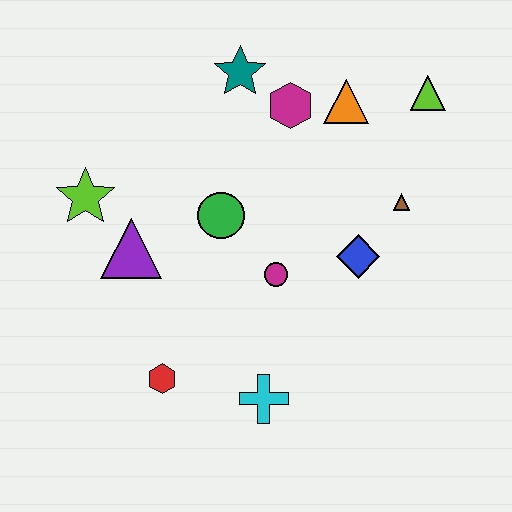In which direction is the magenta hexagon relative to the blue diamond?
The magenta hexagon is above the blue diamond.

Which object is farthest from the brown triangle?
The lime star is farthest from the brown triangle.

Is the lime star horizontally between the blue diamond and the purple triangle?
No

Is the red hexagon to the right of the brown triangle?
No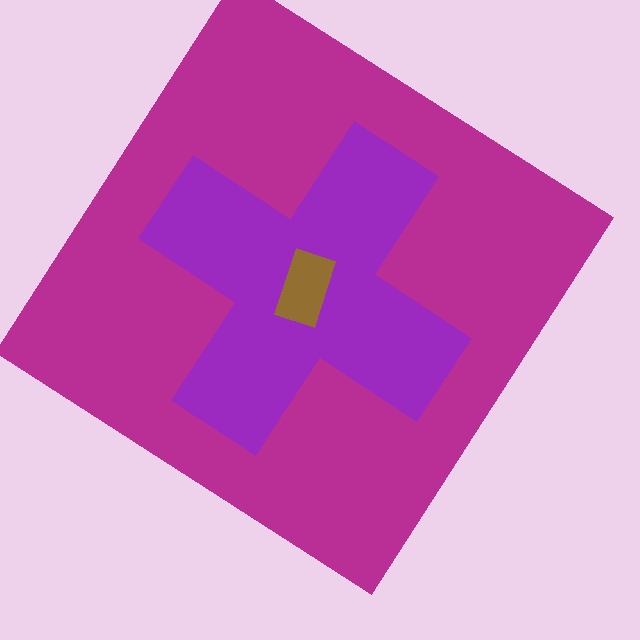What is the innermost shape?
The brown rectangle.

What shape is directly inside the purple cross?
The brown rectangle.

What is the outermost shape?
The magenta diamond.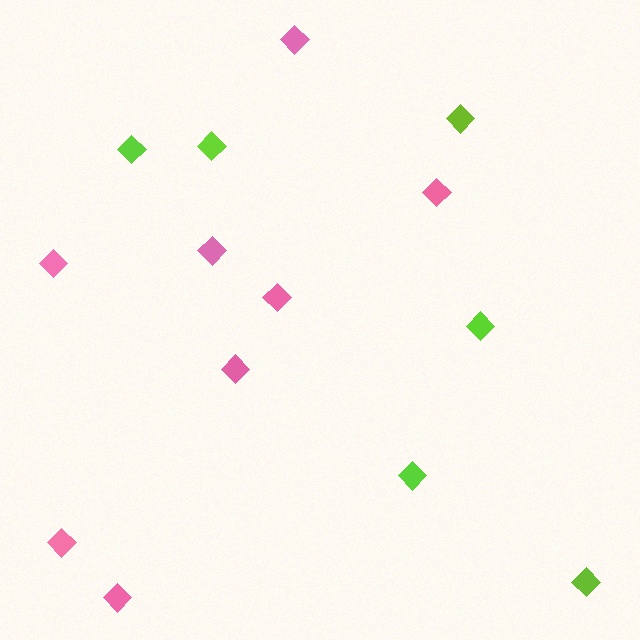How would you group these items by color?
There are 2 groups: one group of pink diamonds (8) and one group of lime diamonds (6).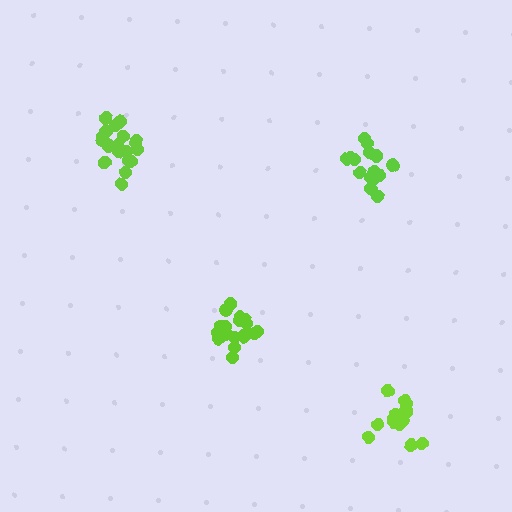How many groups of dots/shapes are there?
There are 4 groups.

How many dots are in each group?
Group 1: 19 dots, Group 2: 15 dots, Group 3: 19 dots, Group 4: 16 dots (69 total).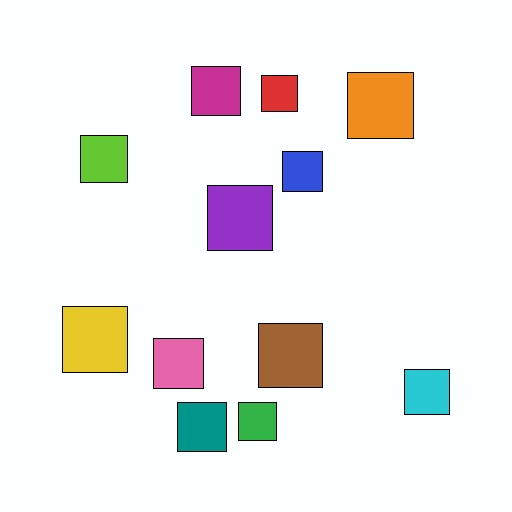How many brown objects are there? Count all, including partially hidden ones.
There is 1 brown object.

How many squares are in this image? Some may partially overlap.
There are 12 squares.